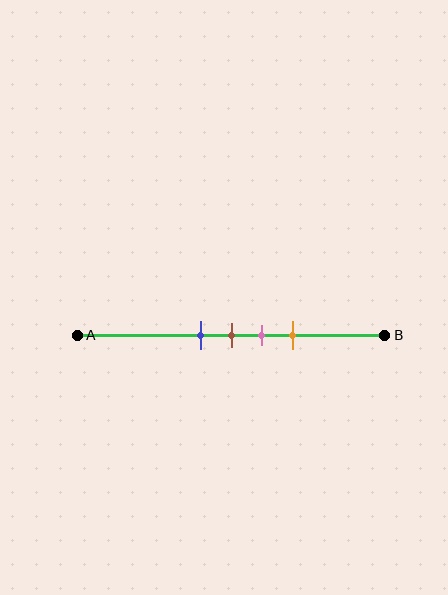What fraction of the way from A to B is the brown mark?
The brown mark is approximately 50% (0.5) of the way from A to B.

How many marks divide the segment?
There are 4 marks dividing the segment.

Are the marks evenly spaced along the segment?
Yes, the marks are approximately evenly spaced.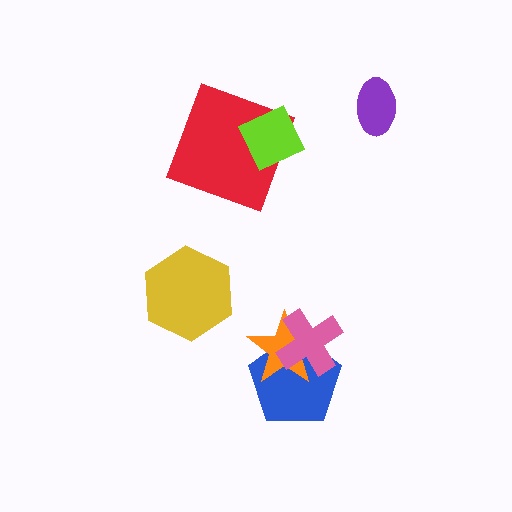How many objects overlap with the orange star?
2 objects overlap with the orange star.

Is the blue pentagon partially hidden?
Yes, it is partially covered by another shape.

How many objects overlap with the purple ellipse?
0 objects overlap with the purple ellipse.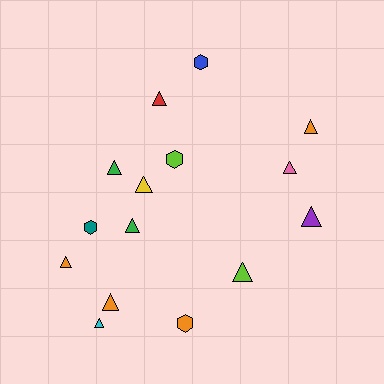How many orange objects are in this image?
There are 4 orange objects.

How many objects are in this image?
There are 15 objects.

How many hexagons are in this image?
There are 4 hexagons.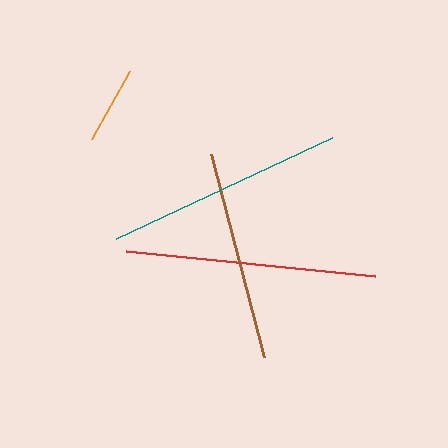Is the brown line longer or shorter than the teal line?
The teal line is longer than the brown line.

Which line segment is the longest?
The red line is the longest at approximately 250 pixels.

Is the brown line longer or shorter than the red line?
The red line is longer than the brown line.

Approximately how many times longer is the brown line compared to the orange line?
The brown line is approximately 2.7 times the length of the orange line.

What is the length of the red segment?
The red segment is approximately 250 pixels long.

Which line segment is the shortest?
The orange line is the shortest at approximately 78 pixels.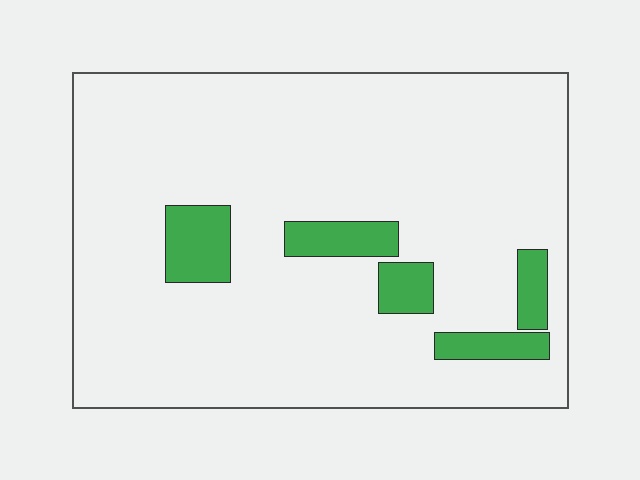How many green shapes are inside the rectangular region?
5.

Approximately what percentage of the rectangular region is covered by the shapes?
Approximately 10%.